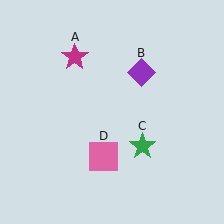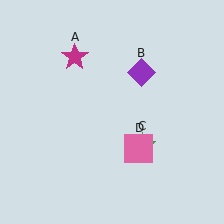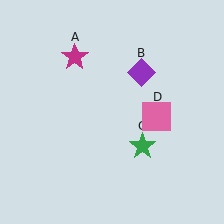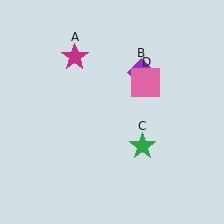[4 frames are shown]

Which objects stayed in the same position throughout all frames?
Magenta star (object A) and purple diamond (object B) and green star (object C) remained stationary.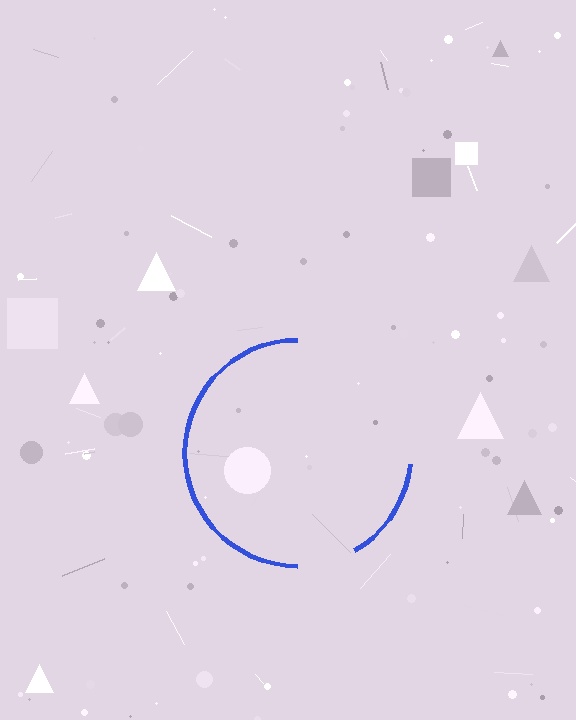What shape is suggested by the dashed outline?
The dashed outline suggests a circle.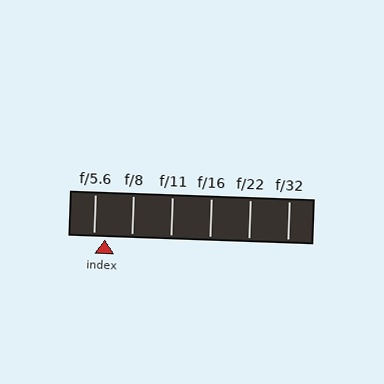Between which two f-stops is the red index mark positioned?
The index mark is between f/5.6 and f/8.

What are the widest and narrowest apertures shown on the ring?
The widest aperture shown is f/5.6 and the narrowest is f/32.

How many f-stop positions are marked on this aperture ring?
There are 6 f-stop positions marked.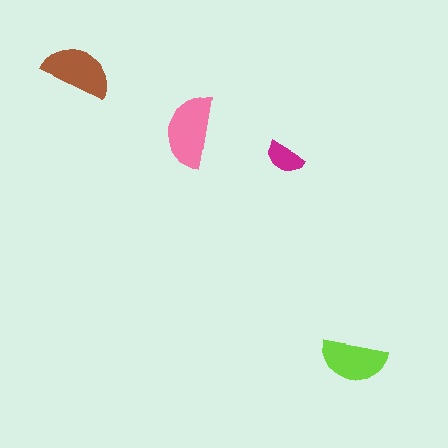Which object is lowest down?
The lime semicircle is bottommost.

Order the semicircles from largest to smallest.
the pink one, the brown one, the lime one, the magenta one.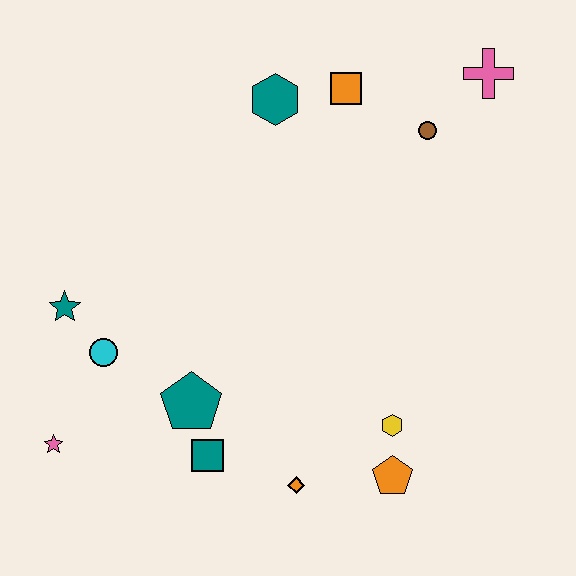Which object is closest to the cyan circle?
The teal star is closest to the cyan circle.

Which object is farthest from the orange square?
The pink star is farthest from the orange square.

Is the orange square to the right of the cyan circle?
Yes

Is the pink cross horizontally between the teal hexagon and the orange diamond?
No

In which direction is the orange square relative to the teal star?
The orange square is to the right of the teal star.